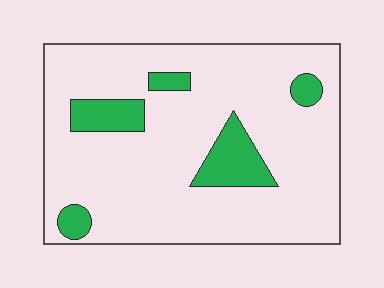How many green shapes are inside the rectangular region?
5.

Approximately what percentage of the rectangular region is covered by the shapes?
Approximately 15%.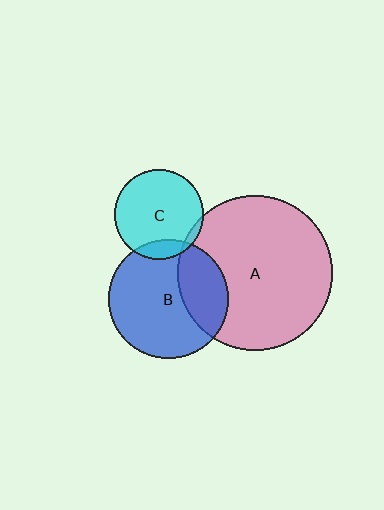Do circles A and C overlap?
Yes.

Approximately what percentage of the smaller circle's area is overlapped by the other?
Approximately 5%.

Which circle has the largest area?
Circle A (pink).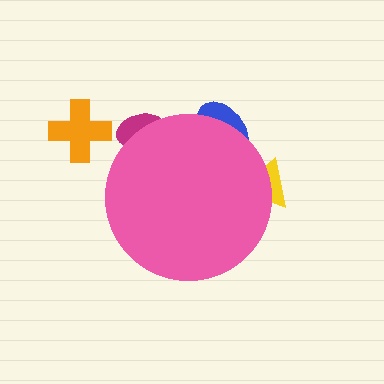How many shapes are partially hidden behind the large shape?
3 shapes are partially hidden.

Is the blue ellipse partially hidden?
Yes, the blue ellipse is partially hidden behind the pink circle.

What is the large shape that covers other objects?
A pink circle.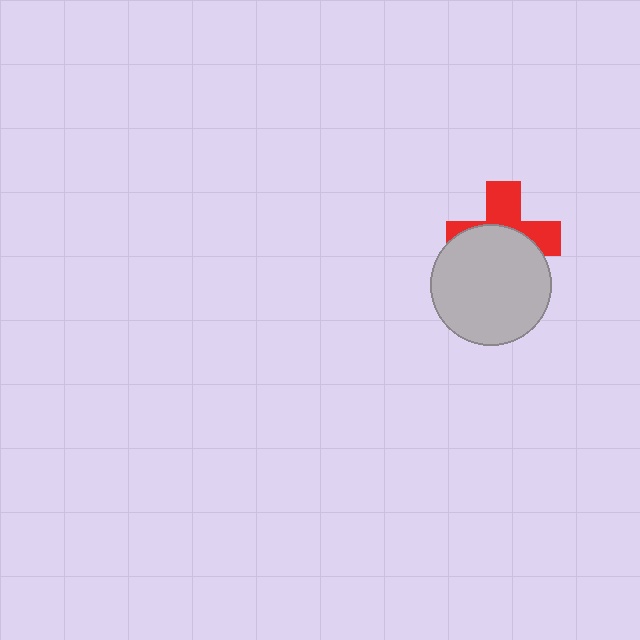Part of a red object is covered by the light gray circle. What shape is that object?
It is a cross.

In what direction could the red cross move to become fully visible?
The red cross could move up. That would shift it out from behind the light gray circle entirely.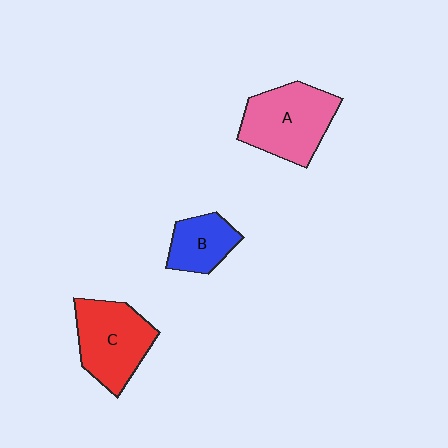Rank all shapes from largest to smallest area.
From largest to smallest: A (pink), C (red), B (blue).